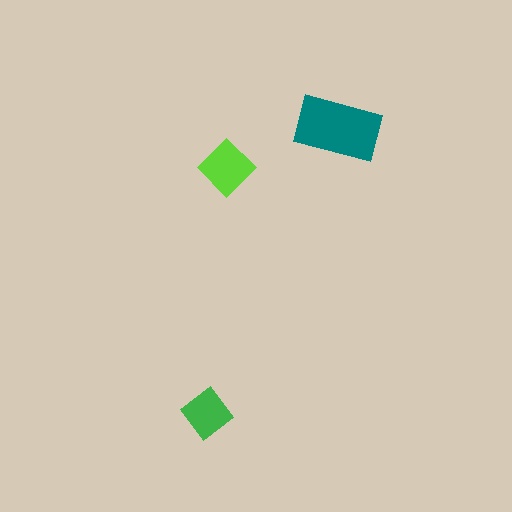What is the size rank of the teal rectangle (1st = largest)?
1st.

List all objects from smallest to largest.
The green diamond, the lime diamond, the teal rectangle.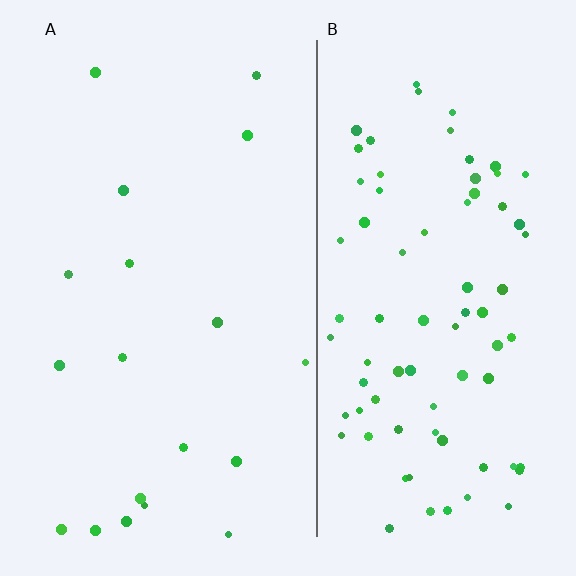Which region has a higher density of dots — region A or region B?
B (the right).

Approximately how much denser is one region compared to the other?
Approximately 4.3× — region B over region A.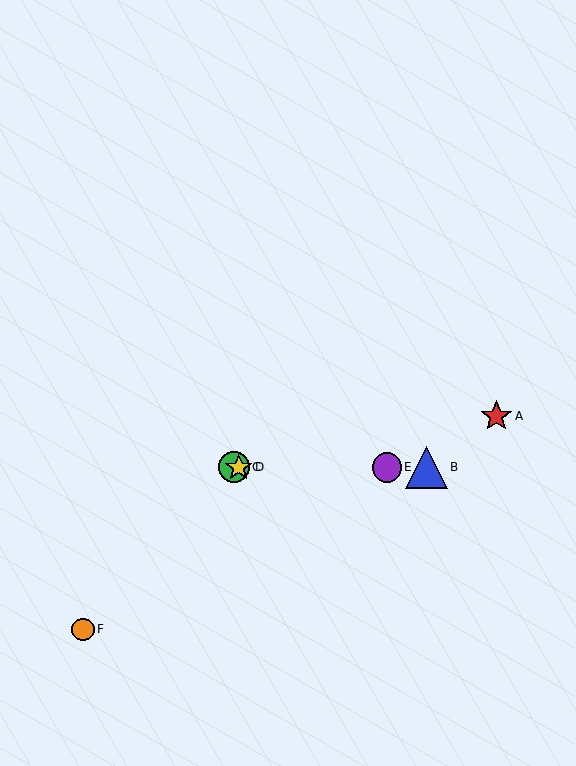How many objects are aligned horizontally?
4 objects (B, C, D, E) are aligned horizontally.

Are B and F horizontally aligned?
No, B is at y≈467 and F is at y≈629.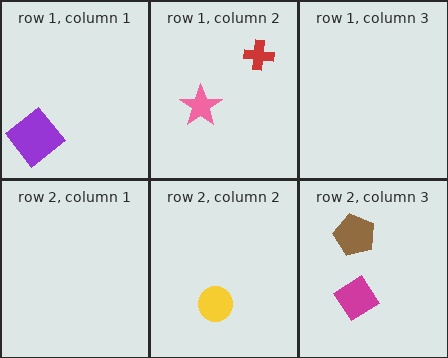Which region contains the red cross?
The row 1, column 2 region.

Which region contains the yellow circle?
The row 2, column 2 region.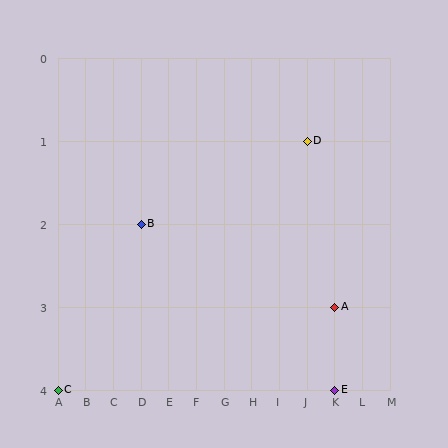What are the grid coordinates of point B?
Point B is at grid coordinates (D, 2).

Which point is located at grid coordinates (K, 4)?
Point E is at (K, 4).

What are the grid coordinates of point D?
Point D is at grid coordinates (J, 1).